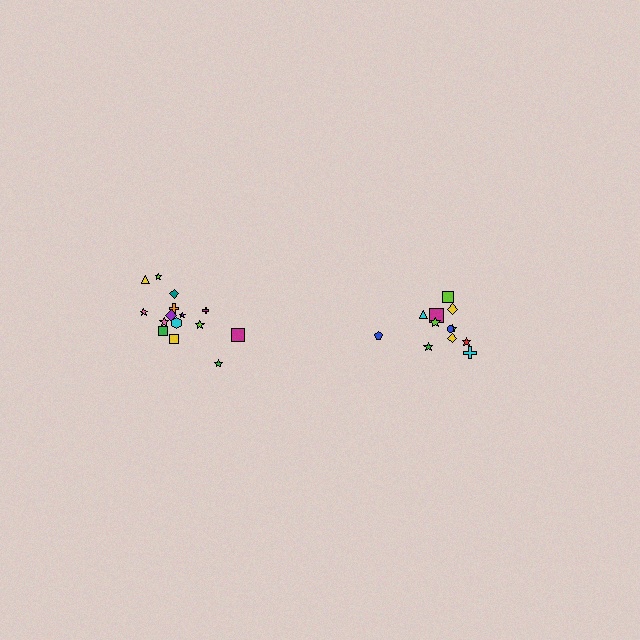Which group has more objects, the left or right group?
The left group.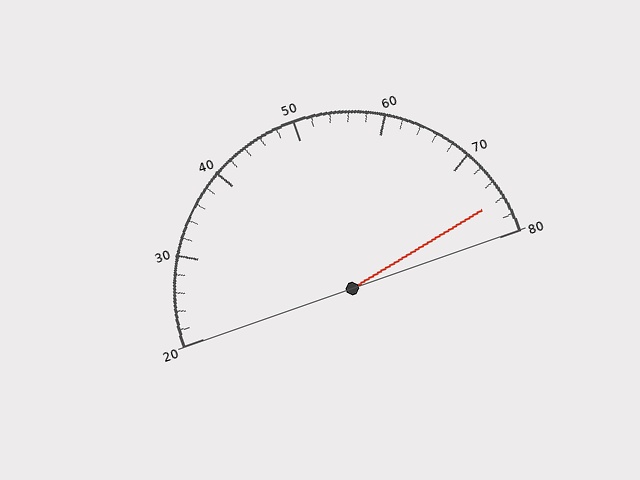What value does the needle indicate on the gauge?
The needle indicates approximately 76.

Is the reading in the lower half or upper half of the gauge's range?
The reading is in the upper half of the range (20 to 80).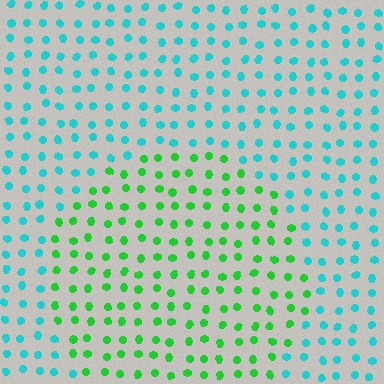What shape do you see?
I see a circle.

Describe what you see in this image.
The image is filled with small cyan elements in a uniform arrangement. A circle-shaped region is visible where the elements are tinted to a slightly different hue, forming a subtle color boundary.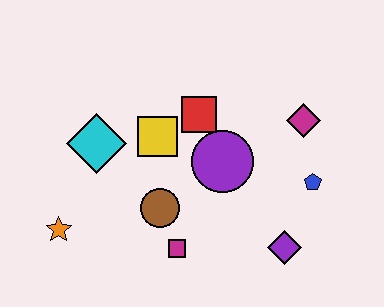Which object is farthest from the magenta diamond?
The orange star is farthest from the magenta diamond.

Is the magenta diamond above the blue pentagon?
Yes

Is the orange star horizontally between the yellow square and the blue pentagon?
No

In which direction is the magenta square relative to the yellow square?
The magenta square is below the yellow square.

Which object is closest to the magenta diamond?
The blue pentagon is closest to the magenta diamond.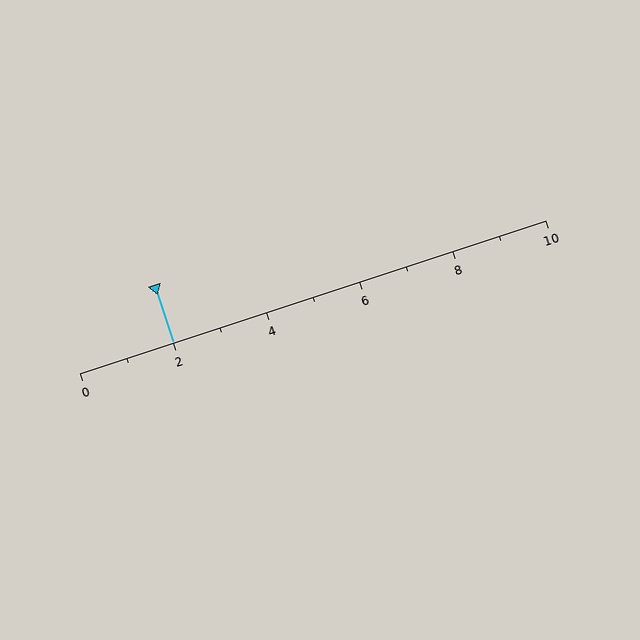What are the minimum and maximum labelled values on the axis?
The axis runs from 0 to 10.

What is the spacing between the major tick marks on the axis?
The major ticks are spaced 2 apart.